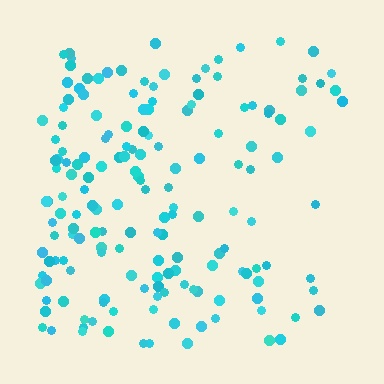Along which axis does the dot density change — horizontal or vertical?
Horizontal.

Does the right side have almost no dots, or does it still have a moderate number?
Still a moderate number, just noticeably fewer than the left.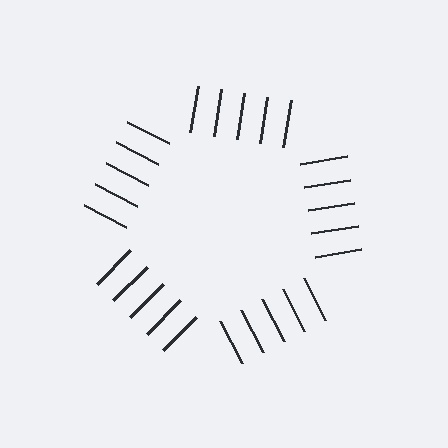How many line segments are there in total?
25 — 5 along each of the 5 edges.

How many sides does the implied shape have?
5 sides — the line-ends trace a pentagon.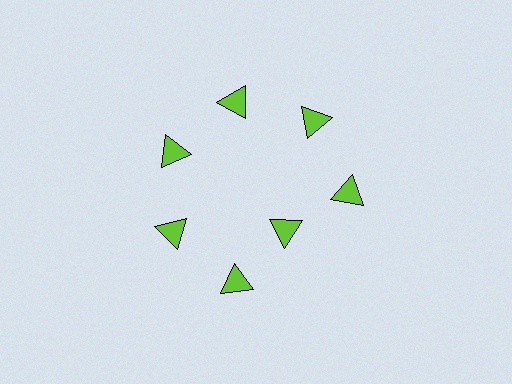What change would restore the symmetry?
The symmetry would be restored by moving it outward, back onto the ring so that all 7 triangles sit at equal angles and equal distance from the center.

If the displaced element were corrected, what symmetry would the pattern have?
It would have 7-fold rotational symmetry — the pattern would map onto itself every 51 degrees.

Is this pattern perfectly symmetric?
No. The 7 lime triangles are arranged in a ring, but one element near the 5 o'clock position is pulled inward toward the center, breaking the 7-fold rotational symmetry.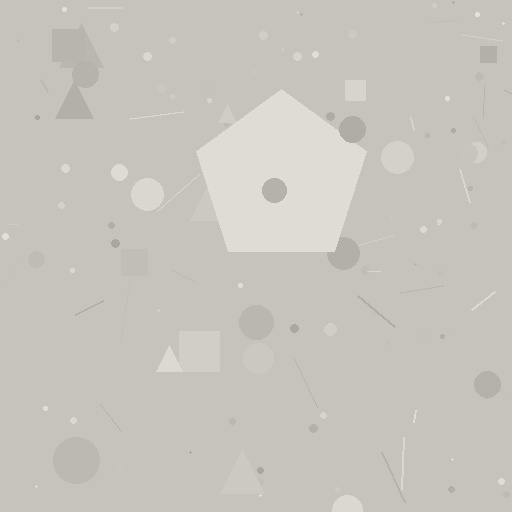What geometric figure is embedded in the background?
A pentagon is embedded in the background.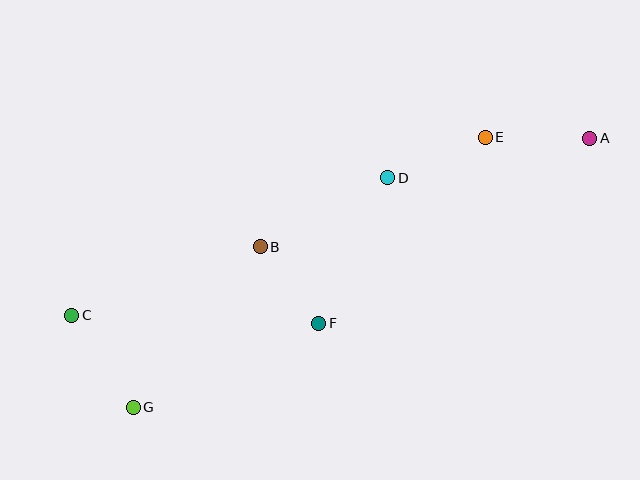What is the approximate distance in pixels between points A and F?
The distance between A and F is approximately 328 pixels.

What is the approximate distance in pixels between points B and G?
The distance between B and G is approximately 205 pixels.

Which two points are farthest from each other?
Points A and C are farthest from each other.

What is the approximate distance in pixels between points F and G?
The distance between F and G is approximately 203 pixels.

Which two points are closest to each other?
Points B and F are closest to each other.